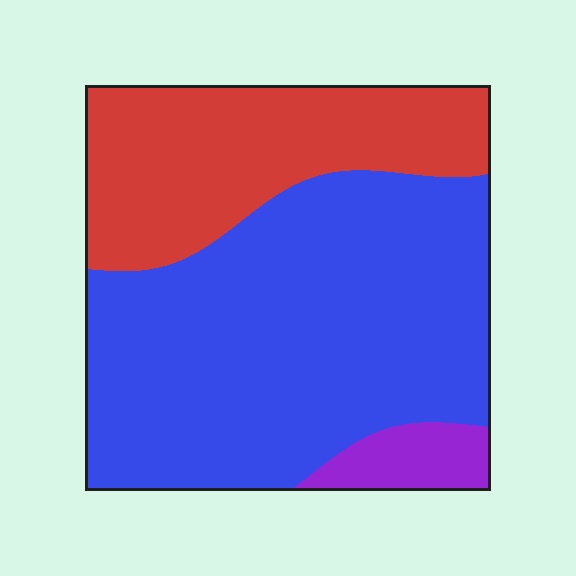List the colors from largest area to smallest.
From largest to smallest: blue, red, purple.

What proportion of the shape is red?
Red covers around 30% of the shape.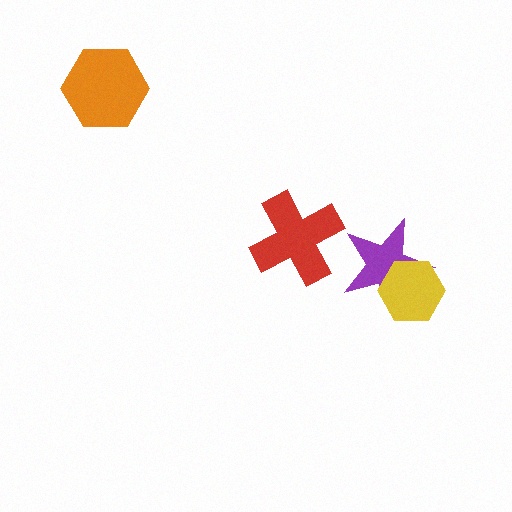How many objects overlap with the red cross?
0 objects overlap with the red cross.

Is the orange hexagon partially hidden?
No, no other shape covers it.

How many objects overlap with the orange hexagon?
0 objects overlap with the orange hexagon.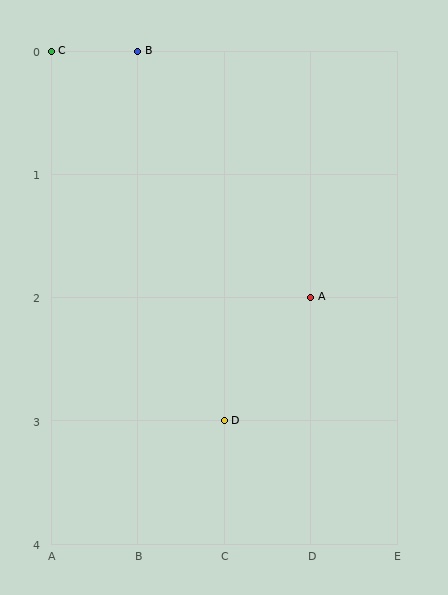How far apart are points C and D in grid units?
Points C and D are 2 columns and 3 rows apart (about 3.6 grid units diagonally).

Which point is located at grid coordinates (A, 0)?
Point C is at (A, 0).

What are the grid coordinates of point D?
Point D is at grid coordinates (C, 3).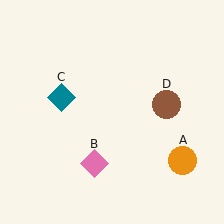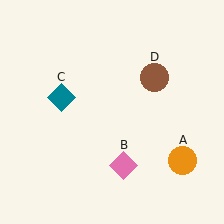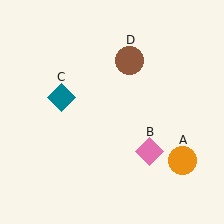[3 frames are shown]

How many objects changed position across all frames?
2 objects changed position: pink diamond (object B), brown circle (object D).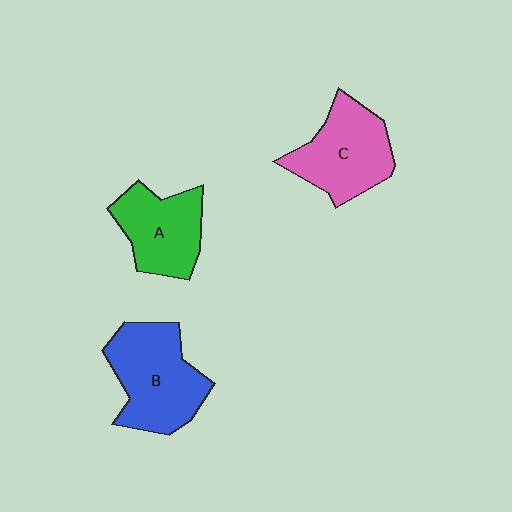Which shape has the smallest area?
Shape A (green).